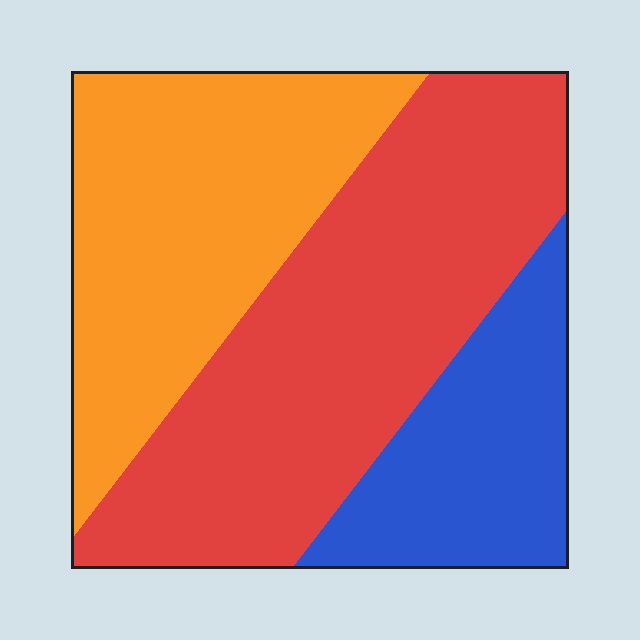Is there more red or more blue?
Red.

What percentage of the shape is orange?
Orange takes up between a third and a half of the shape.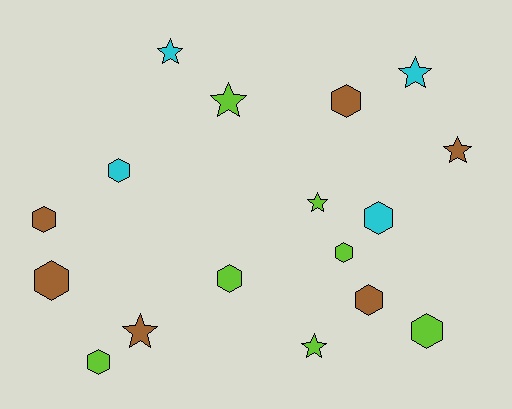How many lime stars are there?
There are 3 lime stars.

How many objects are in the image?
There are 17 objects.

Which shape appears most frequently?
Hexagon, with 10 objects.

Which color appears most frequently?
Lime, with 7 objects.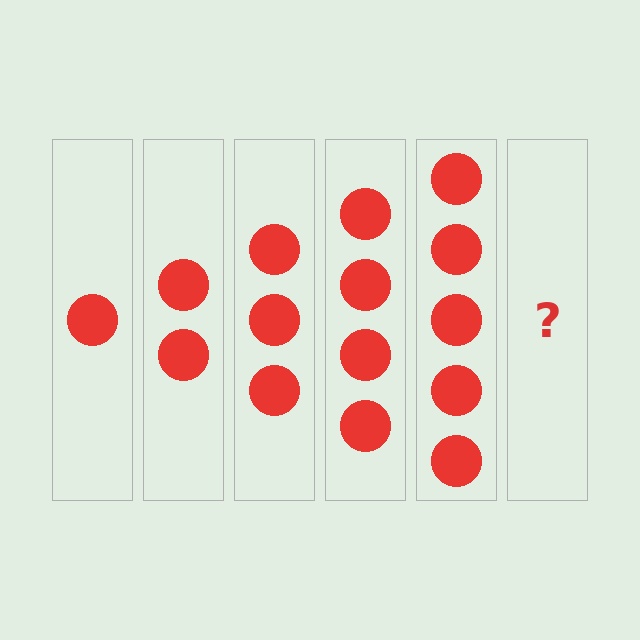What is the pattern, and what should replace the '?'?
The pattern is that each step adds one more circle. The '?' should be 6 circles.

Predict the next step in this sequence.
The next step is 6 circles.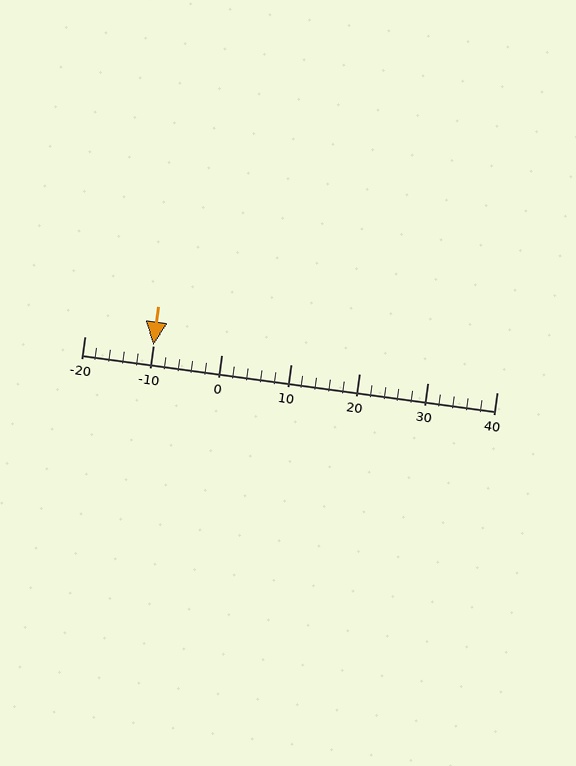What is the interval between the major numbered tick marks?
The major tick marks are spaced 10 units apart.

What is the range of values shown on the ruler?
The ruler shows values from -20 to 40.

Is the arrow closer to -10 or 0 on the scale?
The arrow is closer to -10.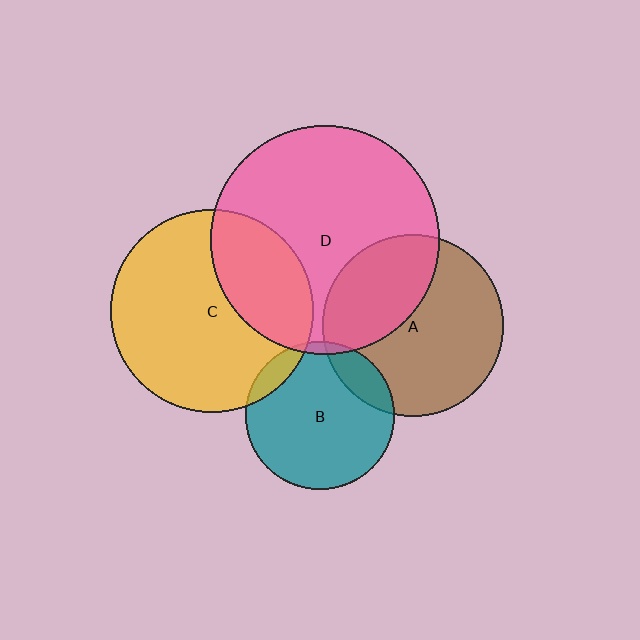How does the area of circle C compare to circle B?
Approximately 1.9 times.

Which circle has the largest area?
Circle D (pink).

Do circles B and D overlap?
Yes.